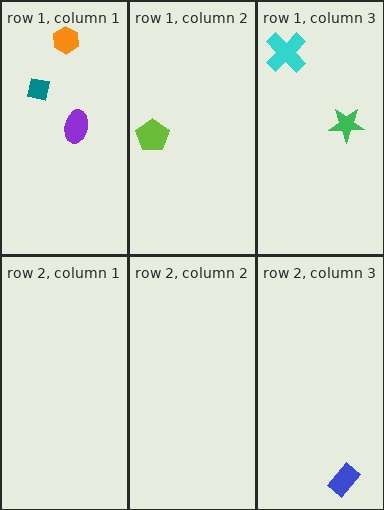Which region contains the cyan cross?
The row 1, column 3 region.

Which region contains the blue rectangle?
The row 2, column 3 region.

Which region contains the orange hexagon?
The row 1, column 1 region.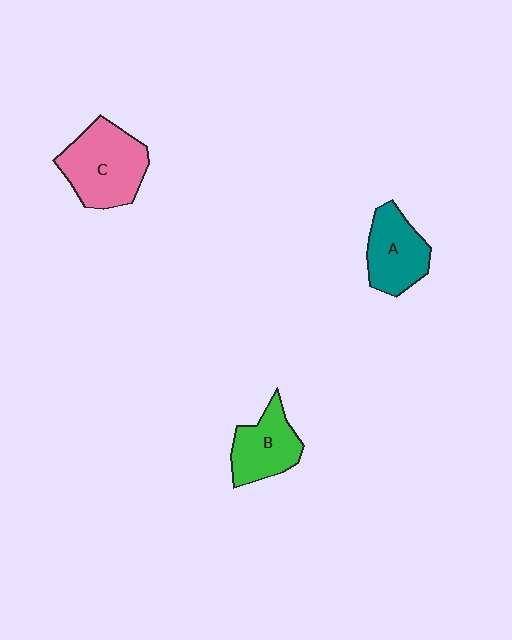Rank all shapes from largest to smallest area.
From largest to smallest: C (pink), A (teal), B (green).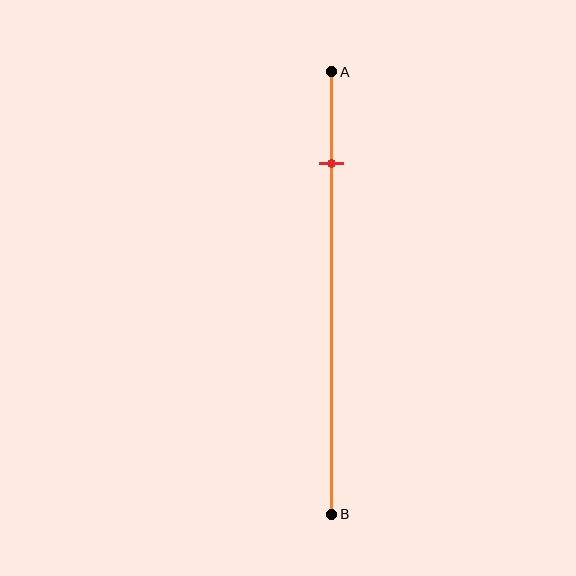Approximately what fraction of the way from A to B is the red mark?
The red mark is approximately 20% of the way from A to B.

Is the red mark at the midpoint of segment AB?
No, the mark is at about 20% from A, not at the 50% midpoint.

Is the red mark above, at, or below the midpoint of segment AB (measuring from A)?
The red mark is above the midpoint of segment AB.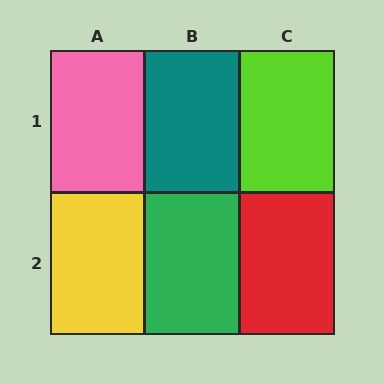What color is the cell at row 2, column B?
Green.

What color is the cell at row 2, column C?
Red.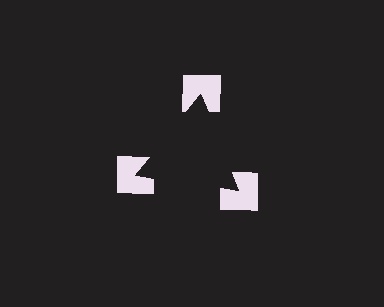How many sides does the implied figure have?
3 sides.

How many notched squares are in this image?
There are 3 — one at each vertex of the illusory triangle.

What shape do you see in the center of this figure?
An illusory triangle — its edges are inferred from the aligned wedge cuts in the notched squares, not physically drawn.